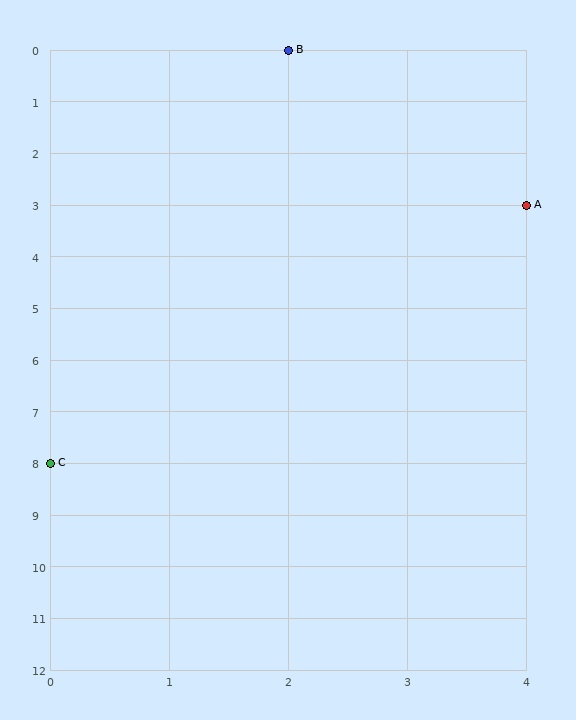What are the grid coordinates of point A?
Point A is at grid coordinates (4, 3).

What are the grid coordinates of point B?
Point B is at grid coordinates (2, 0).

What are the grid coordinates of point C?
Point C is at grid coordinates (0, 8).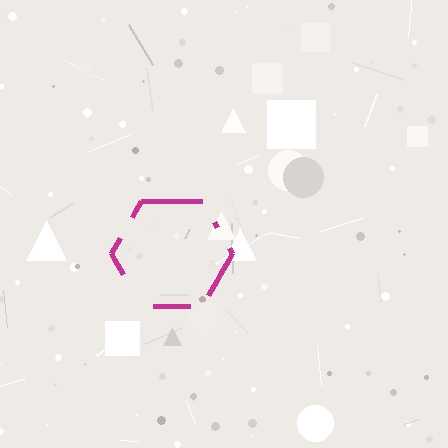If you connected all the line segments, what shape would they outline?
They would outline a hexagon.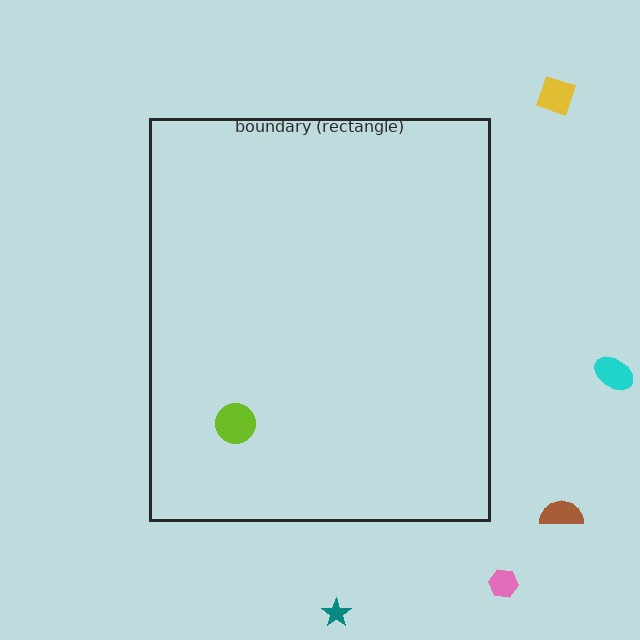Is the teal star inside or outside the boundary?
Outside.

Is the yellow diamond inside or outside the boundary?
Outside.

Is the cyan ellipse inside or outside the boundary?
Outside.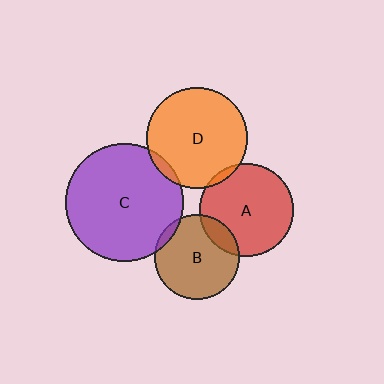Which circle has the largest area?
Circle C (purple).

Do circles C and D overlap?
Yes.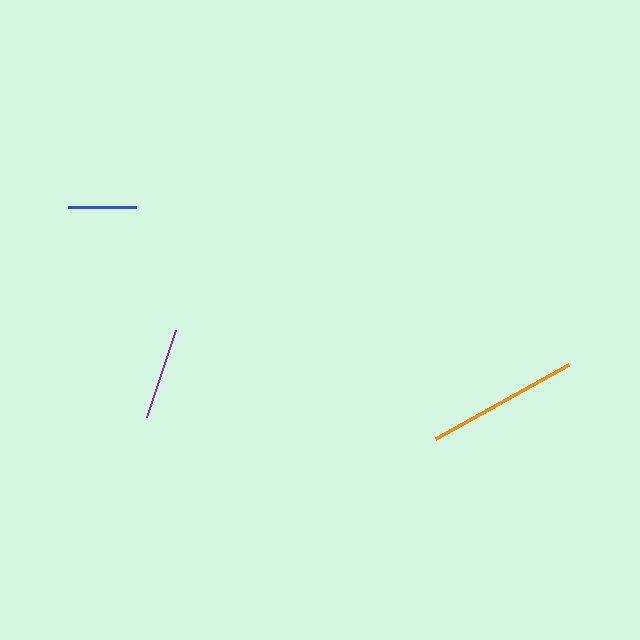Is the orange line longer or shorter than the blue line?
The orange line is longer than the blue line.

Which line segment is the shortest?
The blue line is the shortest at approximately 68 pixels.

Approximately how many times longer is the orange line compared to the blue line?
The orange line is approximately 2.2 times the length of the blue line.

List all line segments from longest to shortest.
From longest to shortest: orange, purple, blue.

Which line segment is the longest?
The orange line is the longest at approximately 152 pixels.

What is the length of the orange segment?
The orange segment is approximately 152 pixels long.